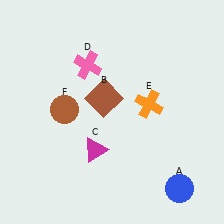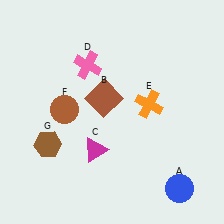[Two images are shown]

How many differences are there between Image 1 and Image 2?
There is 1 difference between the two images.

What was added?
A brown hexagon (G) was added in Image 2.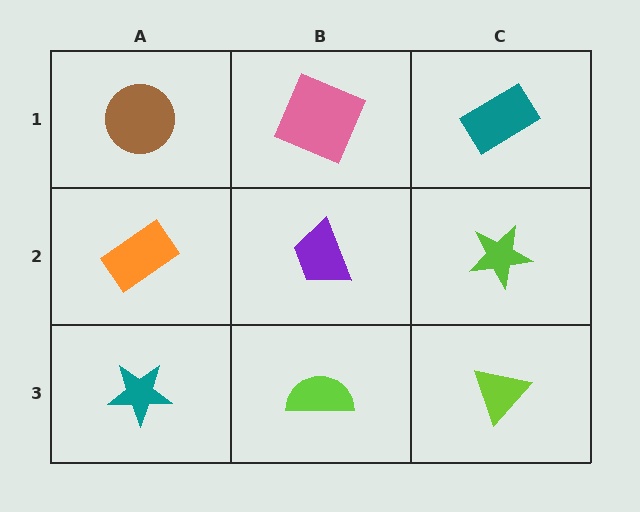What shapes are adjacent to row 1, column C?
A lime star (row 2, column C), a pink square (row 1, column B).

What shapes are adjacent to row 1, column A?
An orange rectangle (row 2, column A), a pink square (row 1, column B).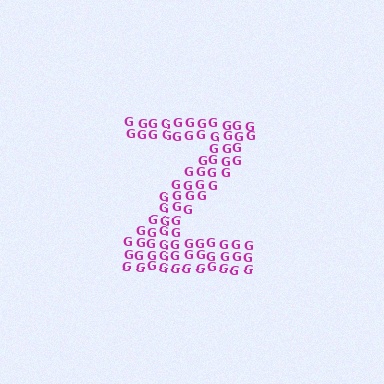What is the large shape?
The large shape is the letter Z.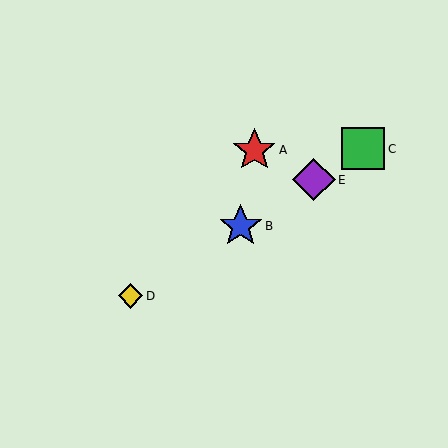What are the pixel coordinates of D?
Object D is at (130, 296).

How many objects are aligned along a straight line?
4 objects (B, C, D, E) are aligned along a straight line.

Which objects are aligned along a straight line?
Objects B, C, D, E are aligned along a straight line.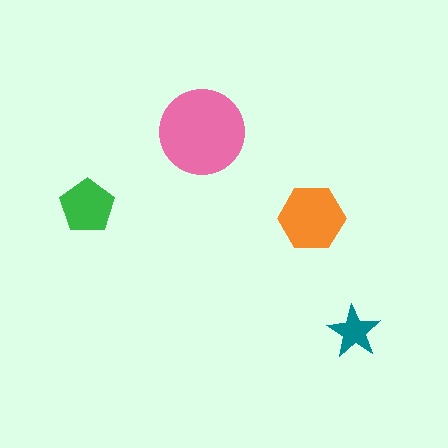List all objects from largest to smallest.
The pink circle, the orange hexagon, the green pentagon, the teal star.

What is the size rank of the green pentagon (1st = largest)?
3rd.